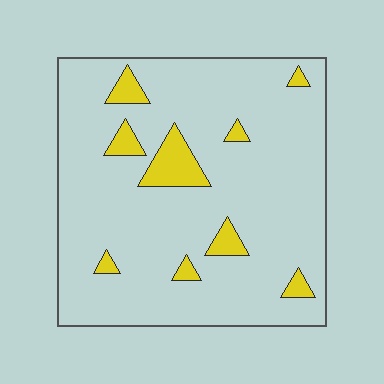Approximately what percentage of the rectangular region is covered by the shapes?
Approximately 10%.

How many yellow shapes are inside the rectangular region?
9.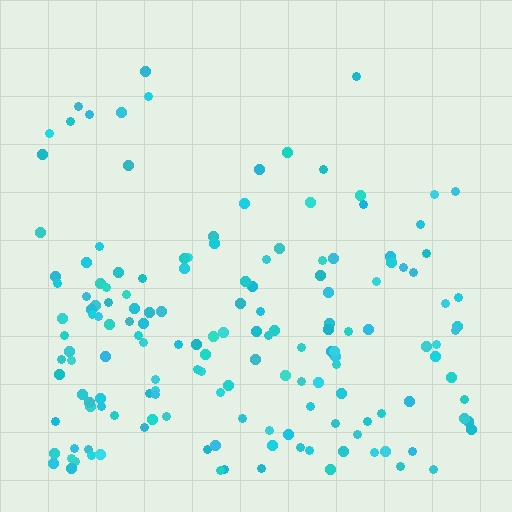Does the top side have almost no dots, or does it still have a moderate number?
Still a moderate number, just noticeably fewer than the bottom.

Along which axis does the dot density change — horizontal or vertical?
Vertical.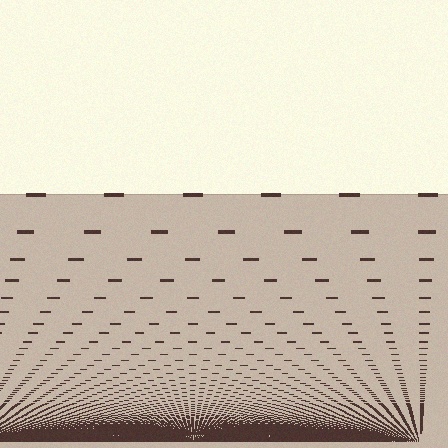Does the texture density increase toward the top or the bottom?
Density increases toward the bottom.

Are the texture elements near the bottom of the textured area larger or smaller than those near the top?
Smaller. The gradient is inverted — elements near the bottom are smaller and denser.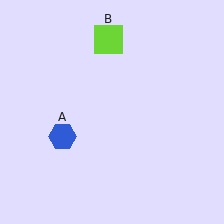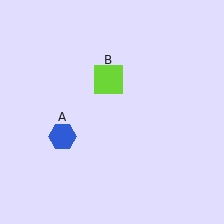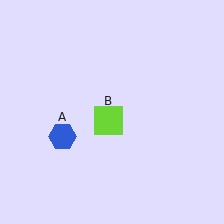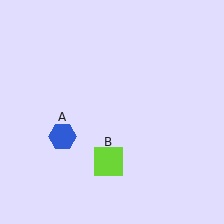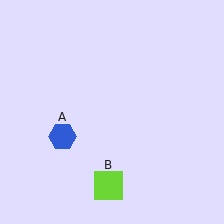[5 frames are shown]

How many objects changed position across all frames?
1 object changed position: lime square (object B).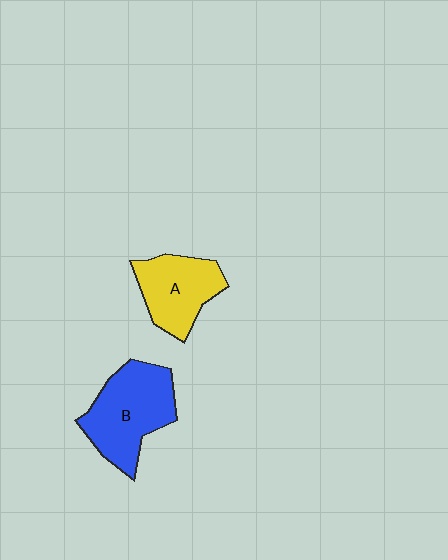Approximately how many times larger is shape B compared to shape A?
Approximately 1.3 times.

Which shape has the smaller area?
Shape A (yellow).